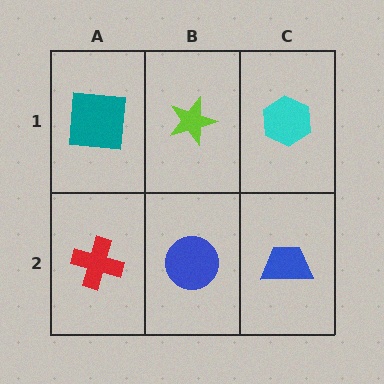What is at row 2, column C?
A blue trapezoid.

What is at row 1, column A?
A teal square.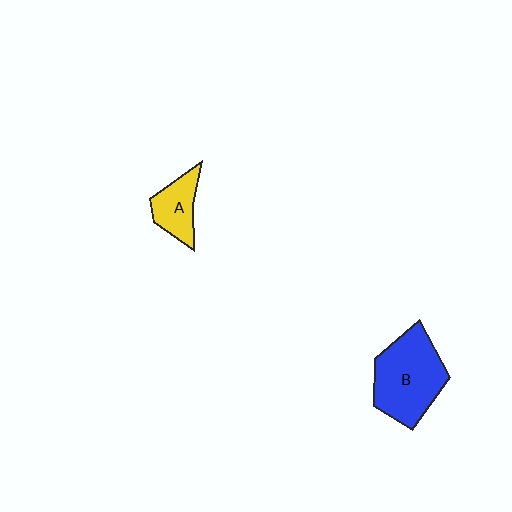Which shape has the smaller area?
Shape A (yellow).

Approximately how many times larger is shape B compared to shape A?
Approximately 2.1 times.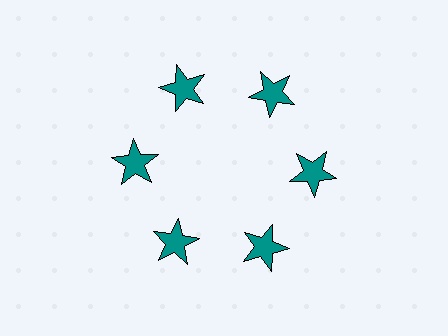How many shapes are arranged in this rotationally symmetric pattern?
There are 6 shapes, arranged in 6 groups of 1.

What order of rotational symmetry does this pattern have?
This pattern has 6-fold rotational symmetry.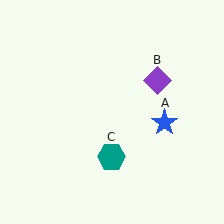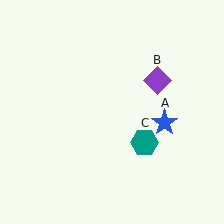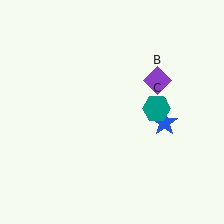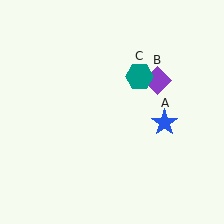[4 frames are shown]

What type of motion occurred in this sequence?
The teal hexagon (object C) rotated counterclockwise around the center of the scene.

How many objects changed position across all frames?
1 object changed position: teal hexagon (object C).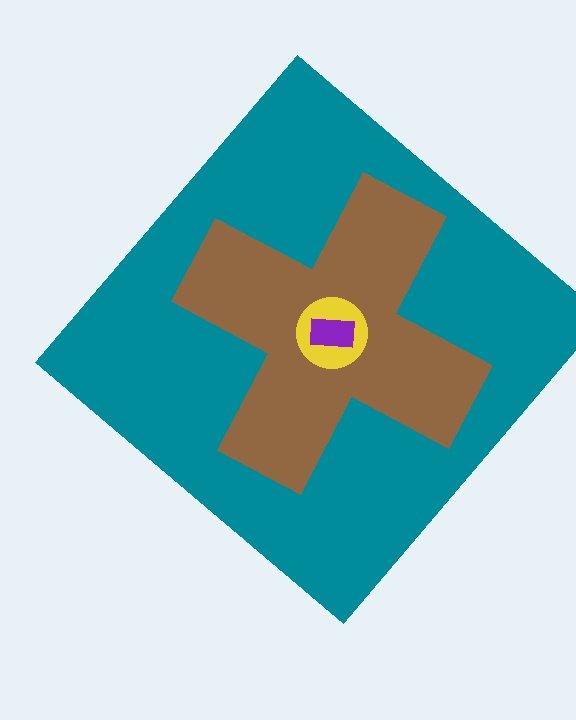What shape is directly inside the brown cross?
The yellow circle.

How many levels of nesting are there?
4.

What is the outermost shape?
The teal diamond.